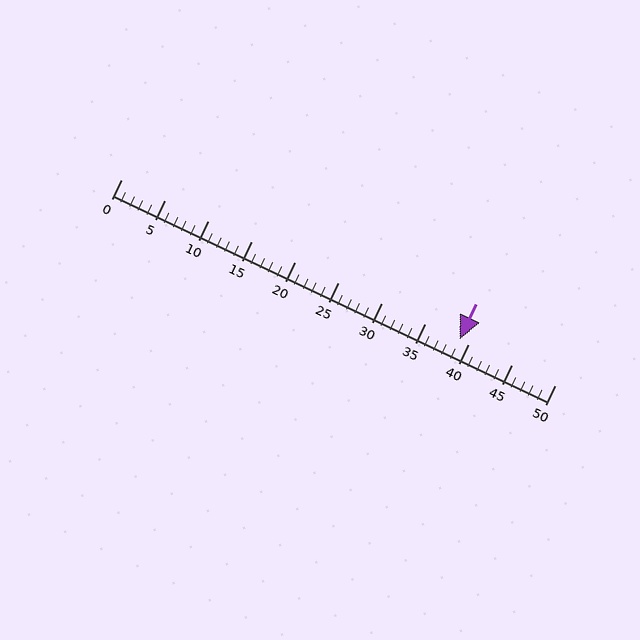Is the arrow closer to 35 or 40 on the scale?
The arrow is closer to 40.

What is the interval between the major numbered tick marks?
The major tick marks are spaced 5 units apart.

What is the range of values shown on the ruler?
The ruler shows values from 0 to 50.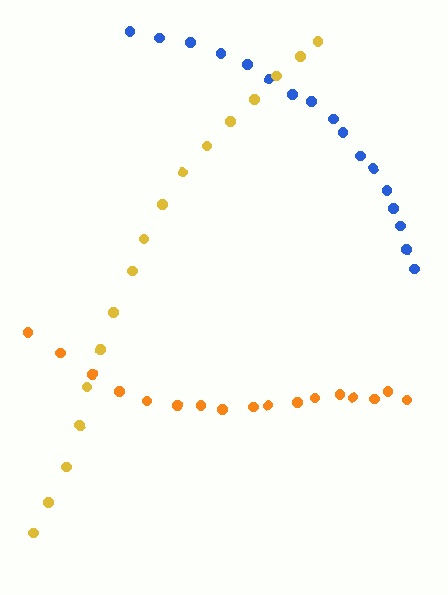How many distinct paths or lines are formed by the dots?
There are 3 distinct paths.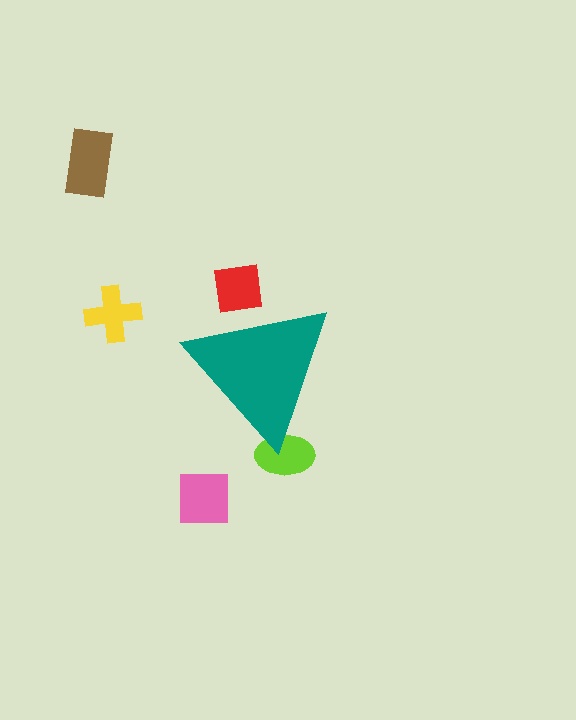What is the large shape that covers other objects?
A teal triangle.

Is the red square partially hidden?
Yes, the red square is partially hidden behind the teal triangle.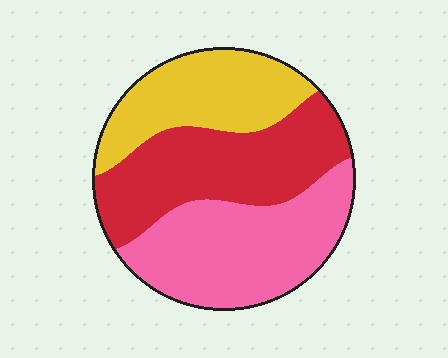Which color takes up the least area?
Yellow, at roughly 25%.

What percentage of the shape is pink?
Pink takes up between a quarter and a half of the shape.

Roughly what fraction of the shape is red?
Red takes up between a quarter and a half of the shape.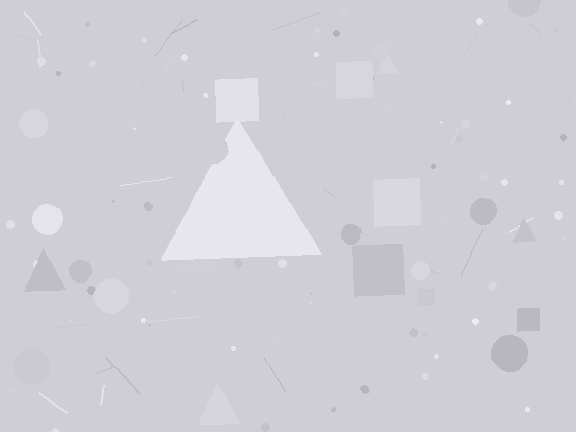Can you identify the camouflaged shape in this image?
The camouflaged shape is a triangle.